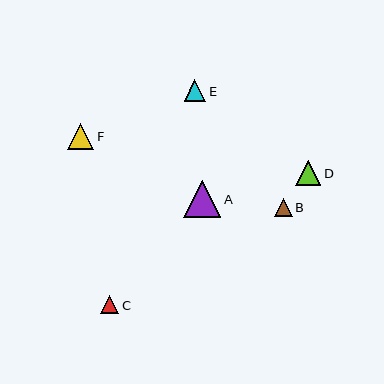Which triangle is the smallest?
Triangle C is the smallest with a size of approximately 18 pixels.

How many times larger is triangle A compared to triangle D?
Triangle A is approximately 1.5 times the size of triangle D.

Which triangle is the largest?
Triangle A is the largest with a size of approximately 37 pixels.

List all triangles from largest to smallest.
From largest to smallest: A, F, D, E, B, C.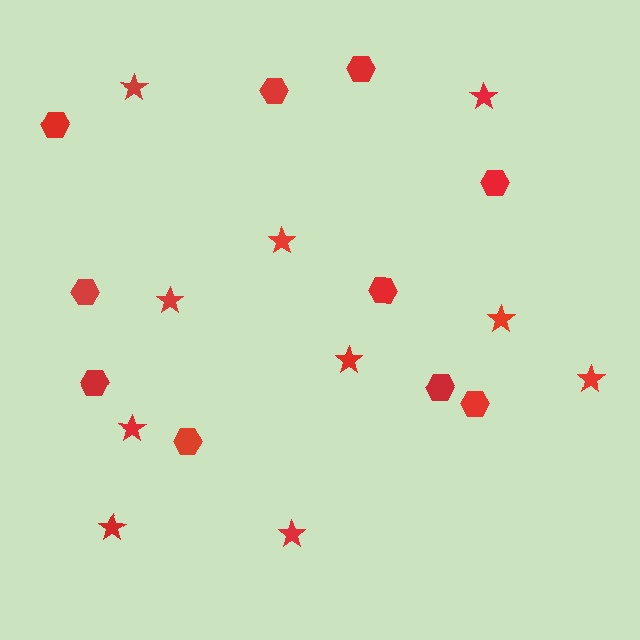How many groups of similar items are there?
There are 2 groups: one group of hexagons (10) and one group of stars (10).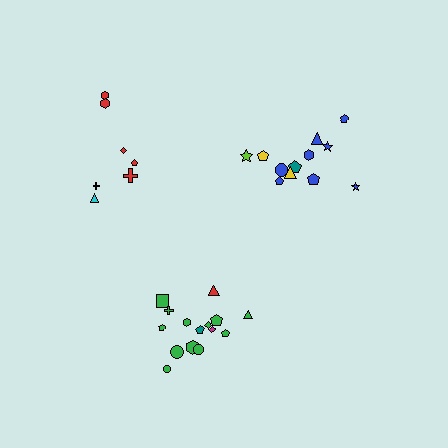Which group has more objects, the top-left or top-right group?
The top-right group.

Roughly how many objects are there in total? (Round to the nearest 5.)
Roughly 35 objects in total.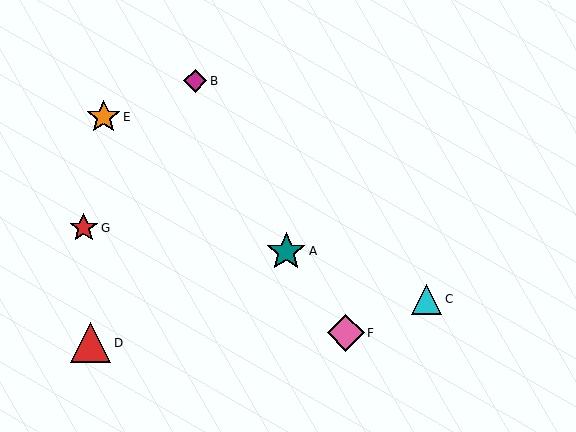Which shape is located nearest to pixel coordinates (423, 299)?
The cyan triangle (labeled C) at (427, 299) is nearest to that location.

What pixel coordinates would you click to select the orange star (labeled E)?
Click at (104, 117) to select the orange star E.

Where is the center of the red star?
The center of the red star is at (84, 228).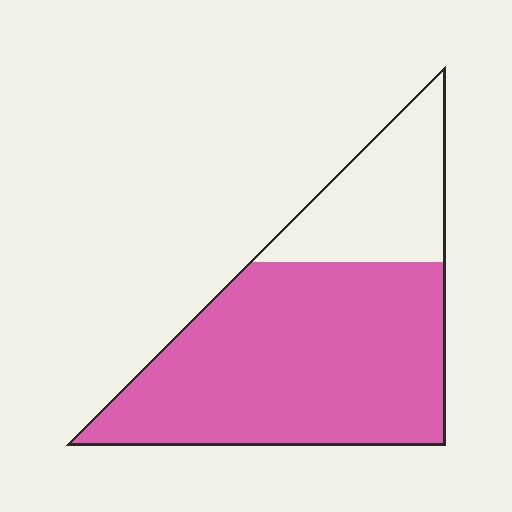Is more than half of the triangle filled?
Yes.